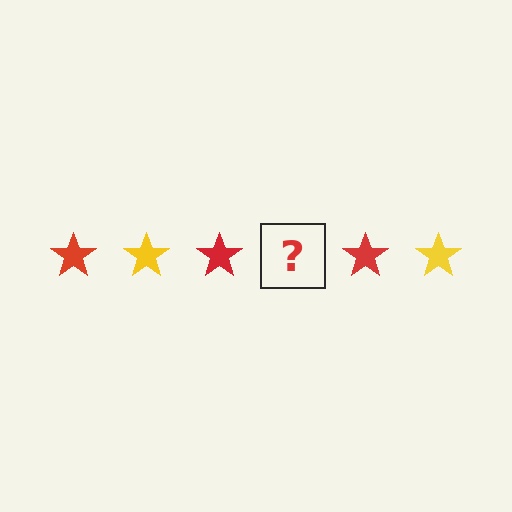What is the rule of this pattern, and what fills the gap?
The rule is that the pattern cycles through red, yellow stars. The gap should be filled with a yellow star.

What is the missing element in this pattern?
The missing element is a yellow star.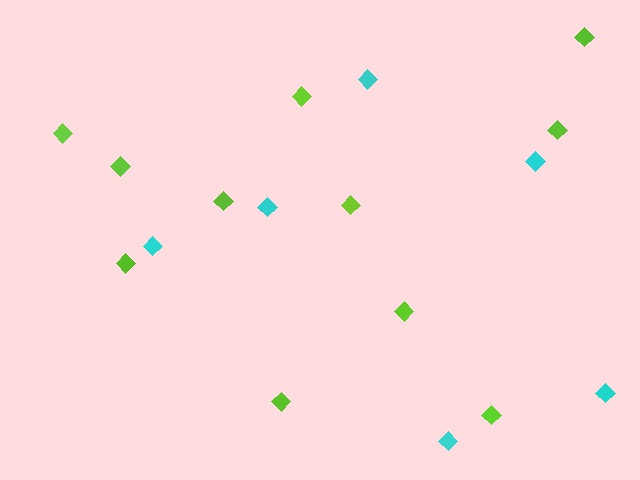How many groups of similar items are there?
There are 2 groups: one group of cyan diamonds (6) and one group of lime diamonds (11).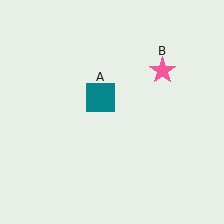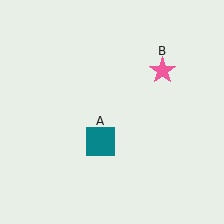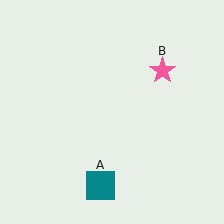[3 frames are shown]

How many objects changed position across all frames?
1 object changed position: teal square (object A).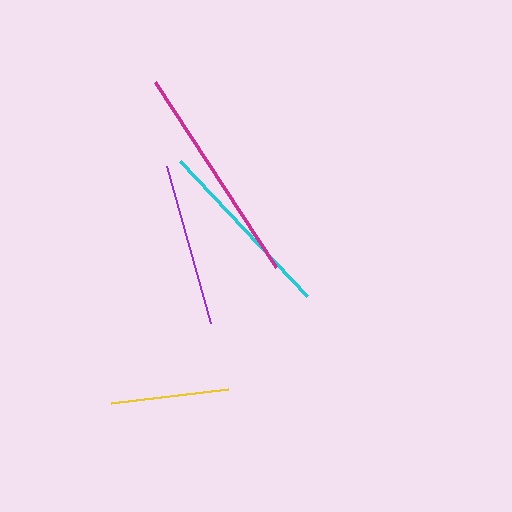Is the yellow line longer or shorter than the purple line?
The purple line is longer than the yellow line.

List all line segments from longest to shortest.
From longest to shortest: magenta, cyan, purple, yellow.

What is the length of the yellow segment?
The yellow segment is approximately 118 pixels long.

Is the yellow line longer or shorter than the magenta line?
The magenta line is longer than the yellow line.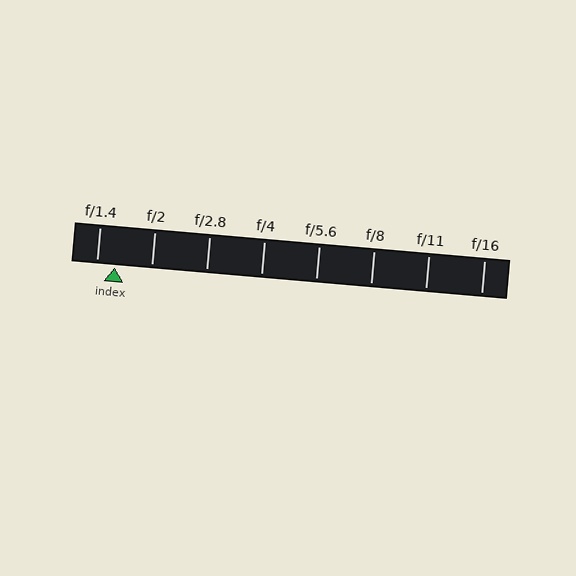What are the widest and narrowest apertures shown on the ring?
The widest aperture shown is f/1.4 and the narrowest is f/16.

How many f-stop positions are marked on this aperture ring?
There are 8 f-stop positions marked.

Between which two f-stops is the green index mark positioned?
The index mark is between f/1.4 and f/2.